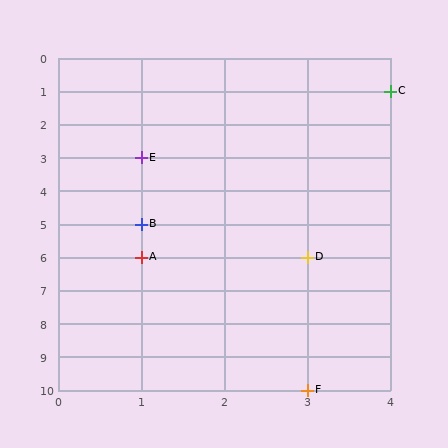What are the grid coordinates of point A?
Point A is at grid coordinates (1, 6).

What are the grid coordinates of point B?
Point B is at grid coordinates (1, 5).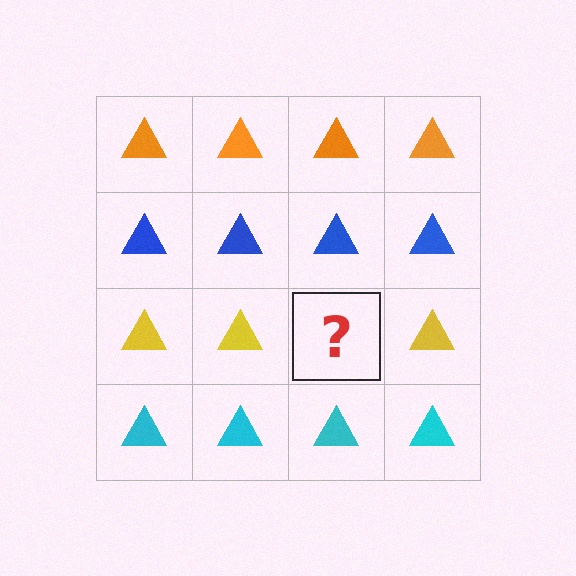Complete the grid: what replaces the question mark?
The question mark should be replaced with a yellow triangle.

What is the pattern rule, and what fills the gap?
The rule is that each row has a consistent color. The gap should be filled with a yellow triangle.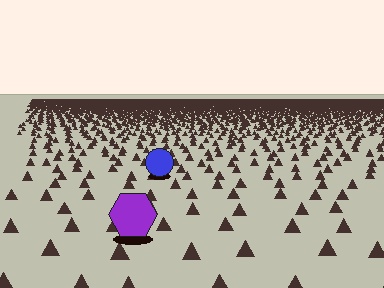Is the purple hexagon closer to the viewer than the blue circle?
Yes. The purple hexagon is closer — you can tell from the texture gradient: the ground texture is coarser near it.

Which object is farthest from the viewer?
The blue circle is farthest from the viewer. It appears smaller and the ground texture around it is denser.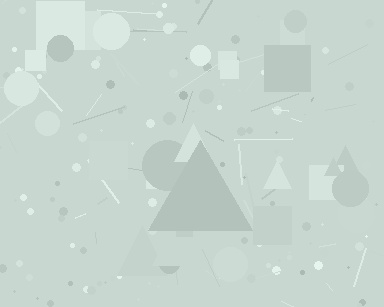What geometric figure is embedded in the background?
A triangle is embedded in the background.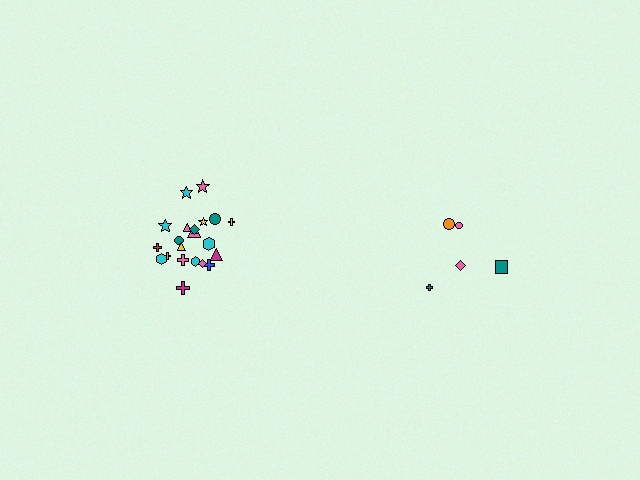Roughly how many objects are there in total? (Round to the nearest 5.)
Roughly 25 objects in total.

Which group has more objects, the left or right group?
The left group.